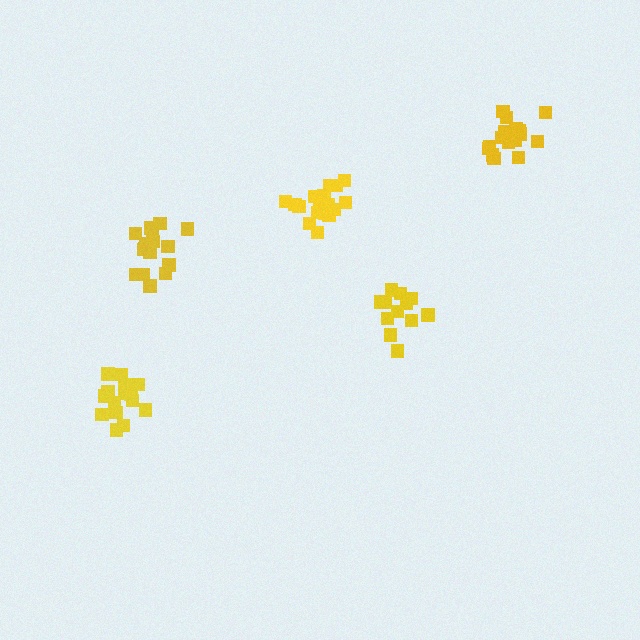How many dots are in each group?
Group 1: 17 dots, Group 2: 12 dots, Group 3: 16 dots, Group 4: 17 dots, Group 5: 15 dots (77 total).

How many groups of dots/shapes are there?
There are 5 groups.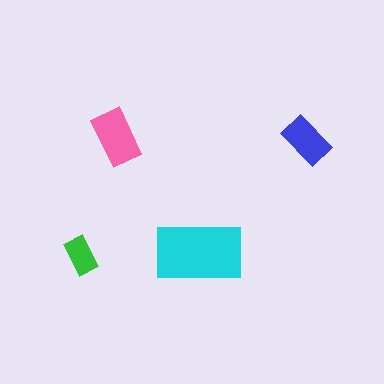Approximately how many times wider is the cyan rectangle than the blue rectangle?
About 2 times wider.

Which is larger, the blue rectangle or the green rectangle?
The blue one.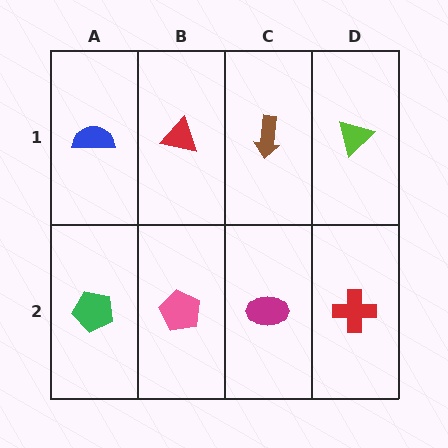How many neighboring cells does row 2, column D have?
2.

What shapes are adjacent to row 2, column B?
A red triangle (row 1, column B), a green pentagon (row 2, column A), a magenta ellipse (row 2, column C).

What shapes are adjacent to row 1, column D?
A red cross (row 2, column D), a brown arrow (row 1, column C).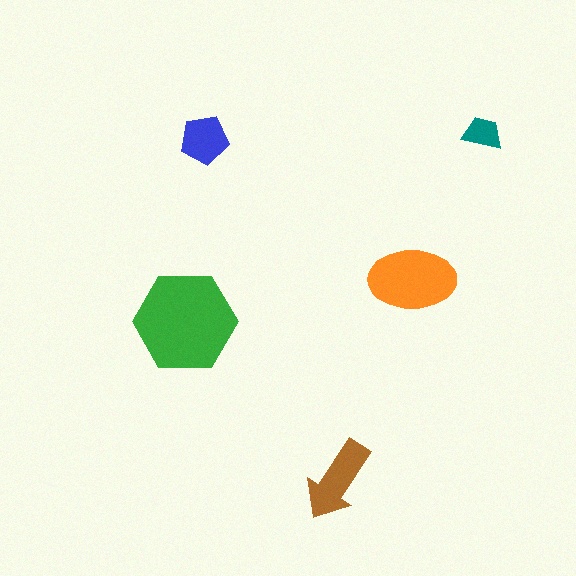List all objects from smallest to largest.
The teal trapezoid, the blue pentagon, the brown arrow, the orange ellipse, the green hexagon.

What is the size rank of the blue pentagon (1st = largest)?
4th.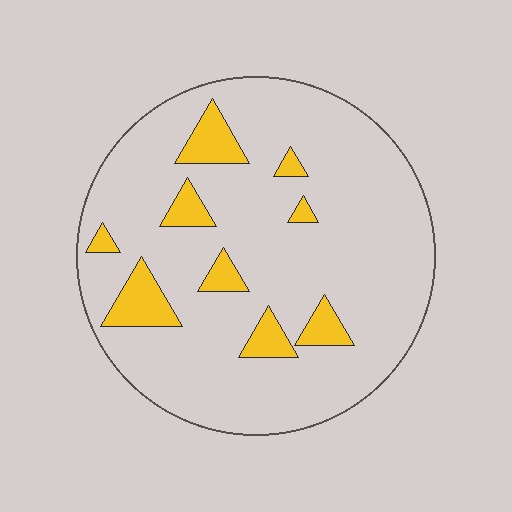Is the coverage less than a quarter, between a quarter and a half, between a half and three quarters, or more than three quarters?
Less than a quarter.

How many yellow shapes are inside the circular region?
9.